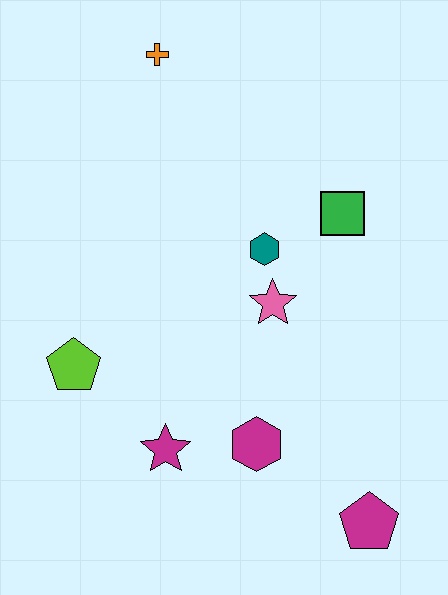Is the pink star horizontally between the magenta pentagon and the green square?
No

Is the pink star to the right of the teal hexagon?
Yes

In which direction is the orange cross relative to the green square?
The orange cross is to the left of the green square.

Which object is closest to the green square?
The teal hexagon is closest to the green square.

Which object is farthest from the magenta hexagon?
The orange cross is farthest from the magenta hexagon.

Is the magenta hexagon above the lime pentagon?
No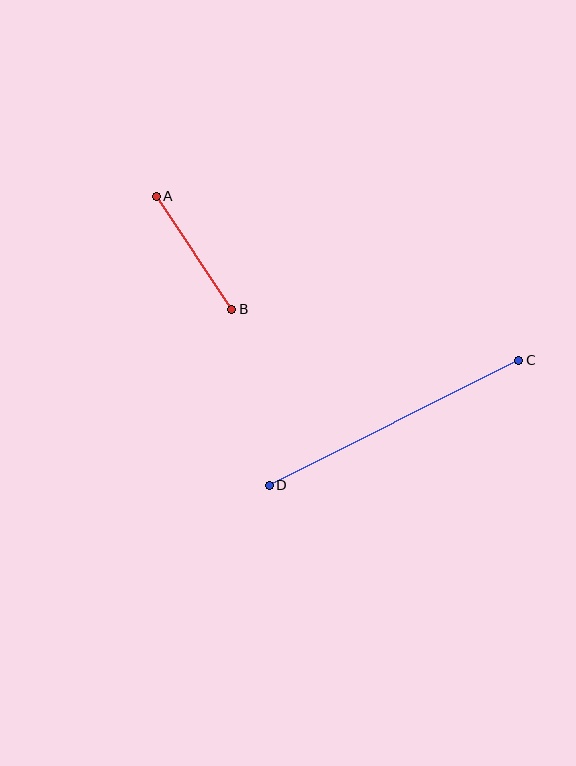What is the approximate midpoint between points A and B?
The midpoint is at approximately (194, 253) pixels.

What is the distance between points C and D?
The distance is approximately 279 pixels.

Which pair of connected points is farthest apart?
Points C and D are farthest apart.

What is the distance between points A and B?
The distance is approximately 135 pixels.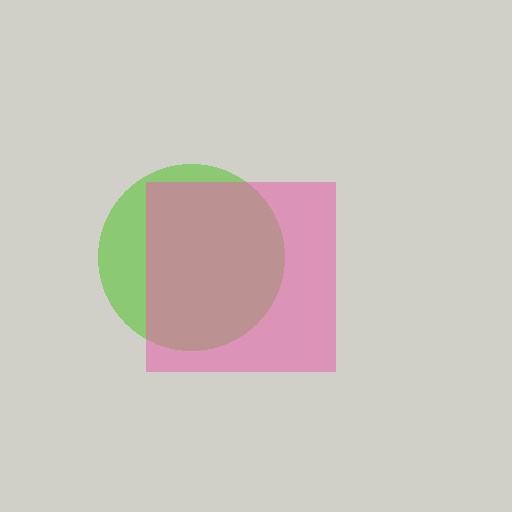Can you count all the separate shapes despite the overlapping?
Yes, there are 2 separate shapes.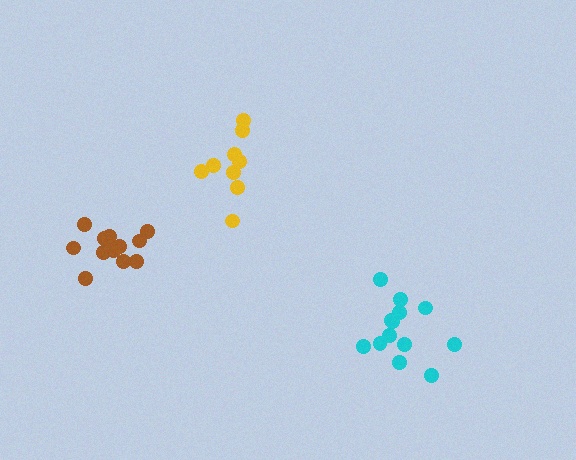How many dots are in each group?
Group 1: 9 dots, Group 2: 13 dots, Group 3: 13 dots (35 total).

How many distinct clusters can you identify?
There are 3 distinct clusters.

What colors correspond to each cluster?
The clusters are colored: yellow, brown, cyan.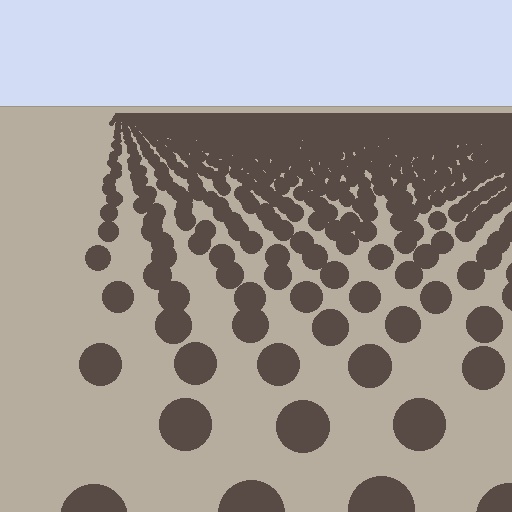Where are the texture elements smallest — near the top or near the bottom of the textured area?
Near the top.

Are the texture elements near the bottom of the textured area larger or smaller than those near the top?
Larger. Near the bottom, elements are closer to the viewer and appear at a bigger on-screen size.